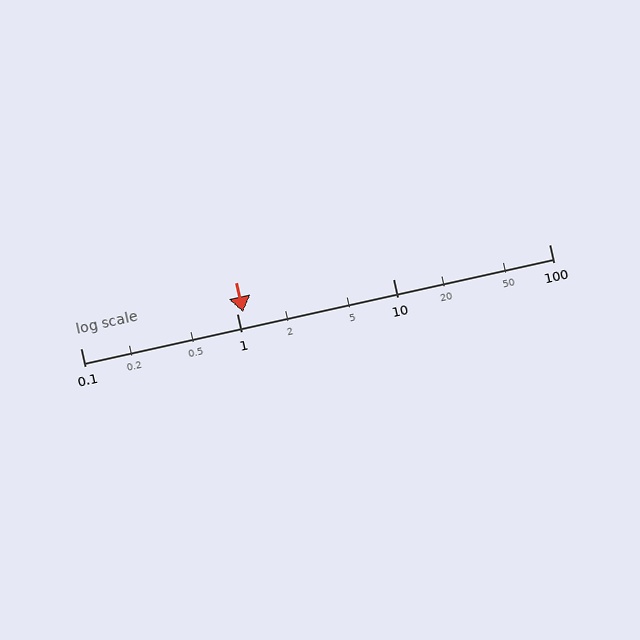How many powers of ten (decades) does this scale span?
The scale spans 3 decades, from 0.1 to 100.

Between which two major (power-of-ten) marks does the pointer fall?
The pointer is between 1 and 10.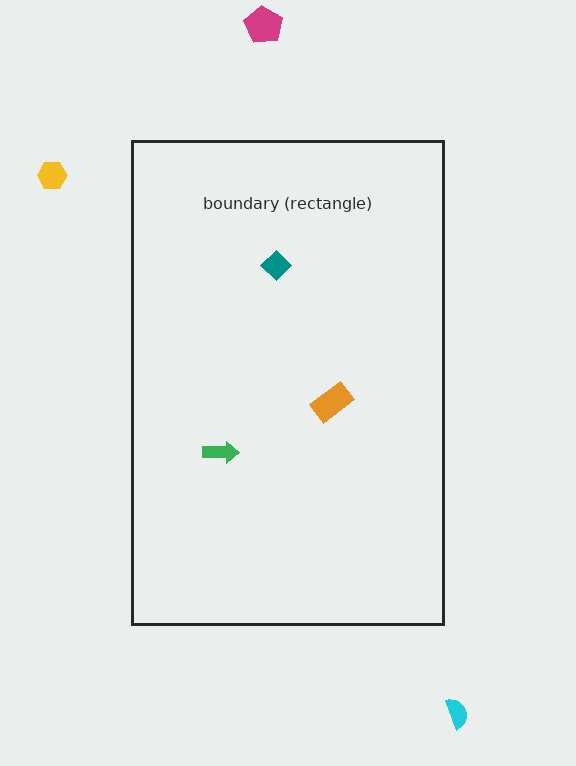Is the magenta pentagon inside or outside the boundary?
Outside.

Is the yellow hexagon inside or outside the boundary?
Outside.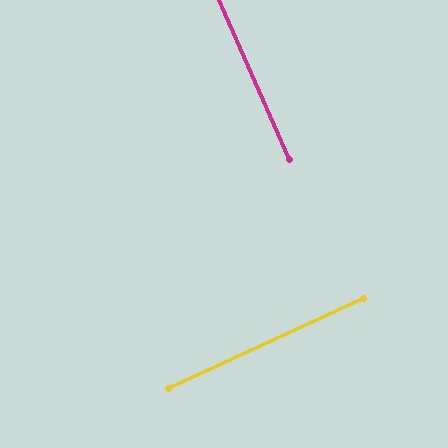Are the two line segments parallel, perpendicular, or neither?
Perpendicular — they meet at approximately 89°.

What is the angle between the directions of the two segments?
Approximately 89 degrees.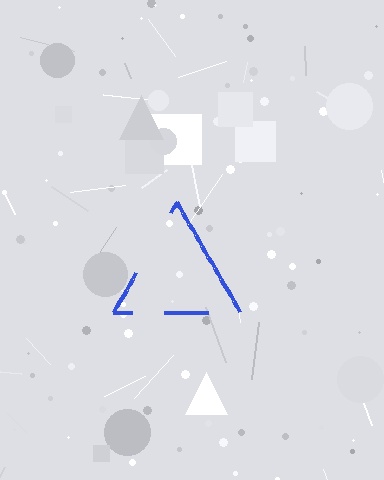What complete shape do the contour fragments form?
The contour fragments form a triangle.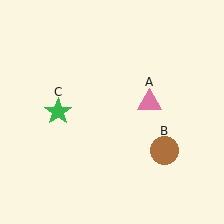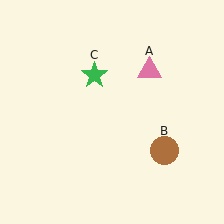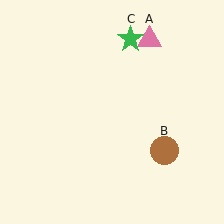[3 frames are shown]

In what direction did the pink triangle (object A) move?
The pink triangle (object A) moved up.